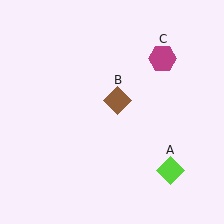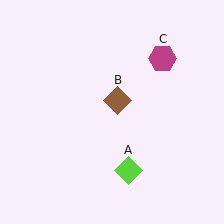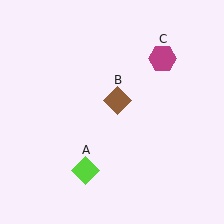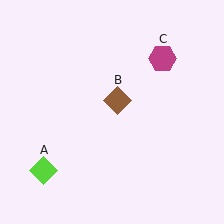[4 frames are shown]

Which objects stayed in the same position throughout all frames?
Brown diamond (object B) and magenta hexagon (object C) remained stationary.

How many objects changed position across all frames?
1 object changed position: lime diamond (object A).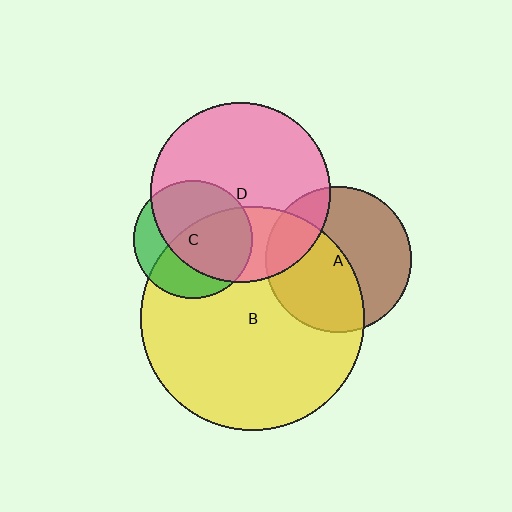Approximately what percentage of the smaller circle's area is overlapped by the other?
Approximately 50%.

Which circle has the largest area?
Circle B (yellow).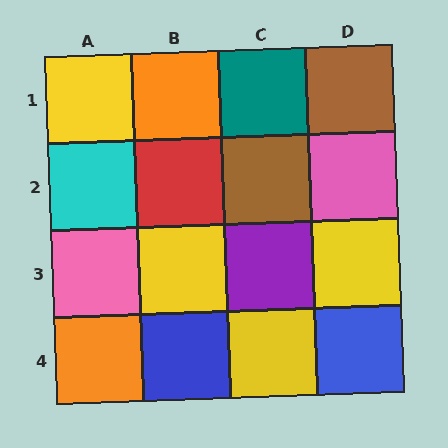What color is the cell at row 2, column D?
Pink.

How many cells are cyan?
1 cell is cyan.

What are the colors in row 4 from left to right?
Orange, blue, yellow, blue.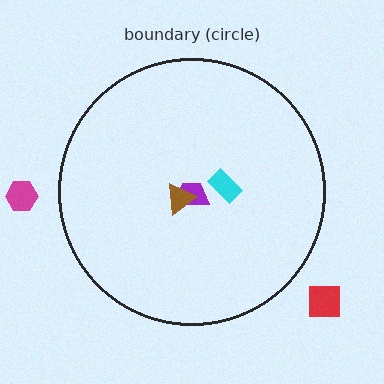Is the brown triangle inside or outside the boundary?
Inside.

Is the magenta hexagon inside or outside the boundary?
Outside.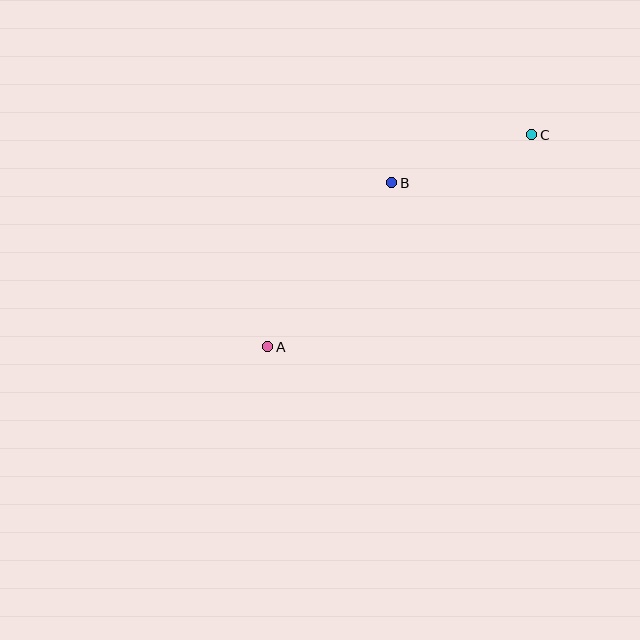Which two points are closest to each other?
Points B and C are closest to each other.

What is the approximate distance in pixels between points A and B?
The distance between A and B is approximately 206 pixels.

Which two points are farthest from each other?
Points A and C are farthest from each other.